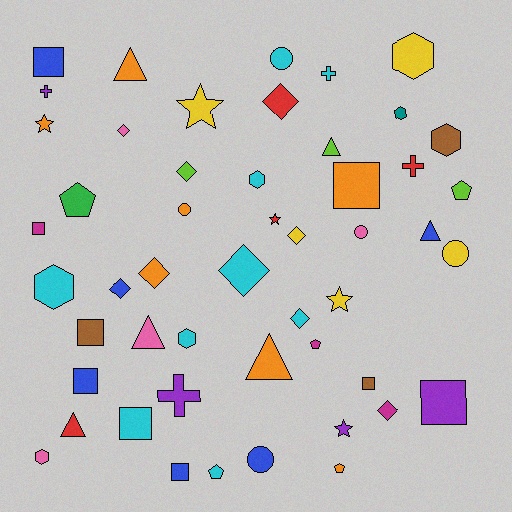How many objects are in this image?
There are 50 objects.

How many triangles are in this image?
There are 6 triangles.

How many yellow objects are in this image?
There are 5 yellow objects.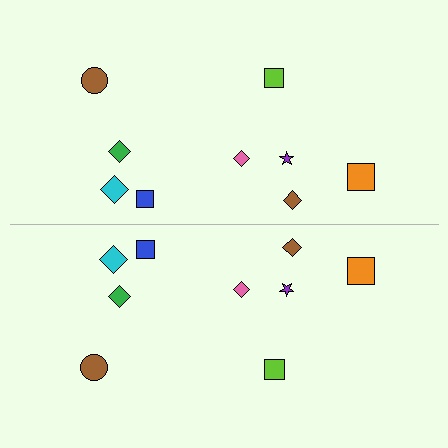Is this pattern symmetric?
Yes, this pattern has bilateral (reflection) symmetry.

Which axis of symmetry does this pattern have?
The pattern has a horizontal axis of symmetry running through the center of the image.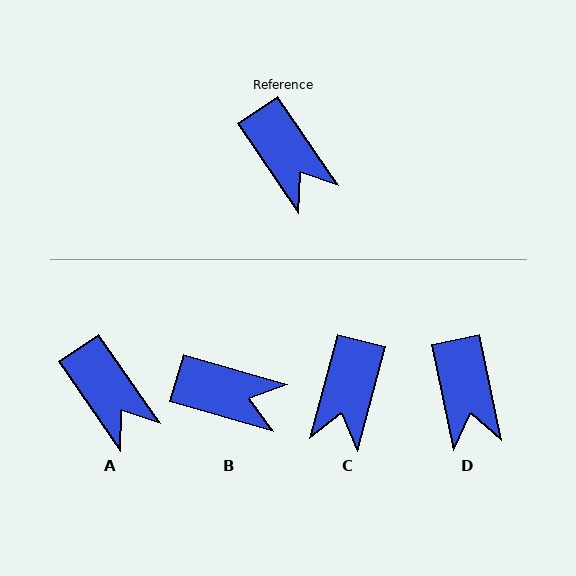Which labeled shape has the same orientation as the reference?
A.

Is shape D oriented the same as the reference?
No, it is off by about 23 degrees.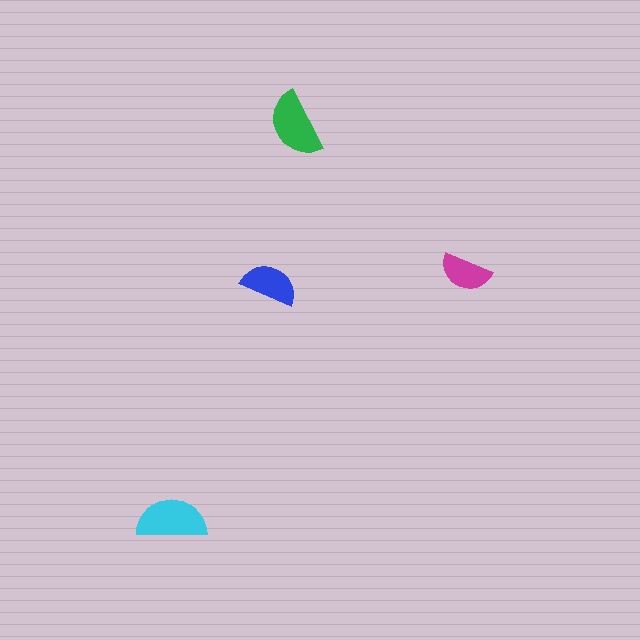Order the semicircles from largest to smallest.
the cyan one, the green one, the blue one, the magenta one.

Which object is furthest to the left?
The cyan semicircle is leftmost.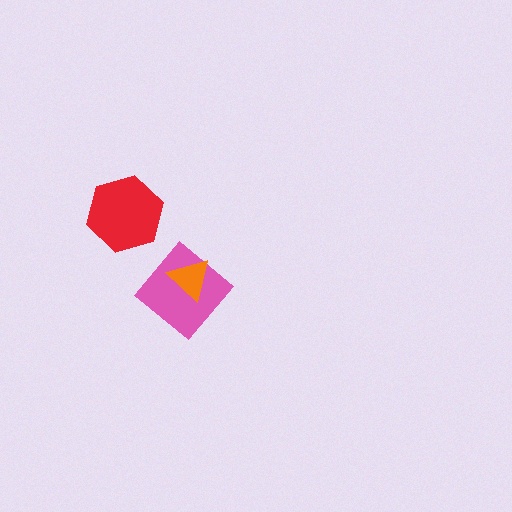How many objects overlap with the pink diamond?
1 object overlaps with the pink diamond.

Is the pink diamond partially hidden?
Yes, it is partially covered by another shape.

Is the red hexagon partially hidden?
No, no other shape covers it.